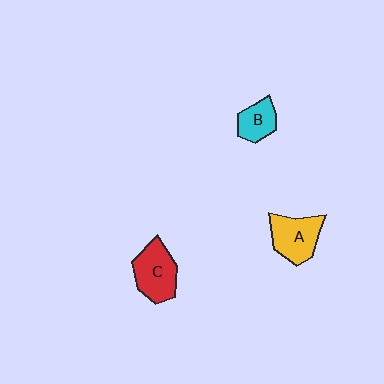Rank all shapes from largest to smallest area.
From largest to smallest: C (red), A (yellow), B (cyan).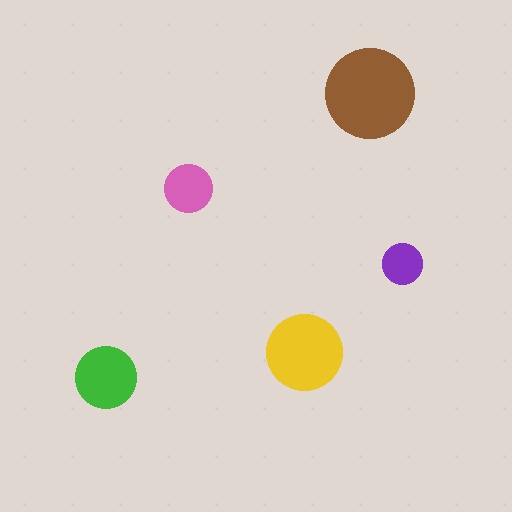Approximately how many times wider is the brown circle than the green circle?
About 1.5 times wider.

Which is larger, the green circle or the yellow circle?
The yellow one.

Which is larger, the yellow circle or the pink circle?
The yellow one.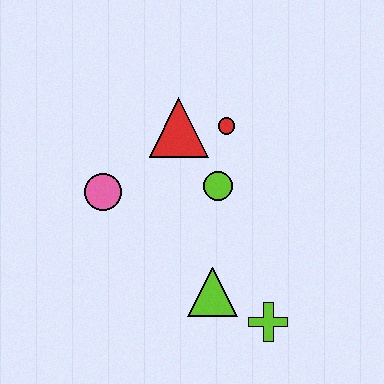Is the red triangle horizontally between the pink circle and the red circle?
Yes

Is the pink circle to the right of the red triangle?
No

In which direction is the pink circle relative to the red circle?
The pink circle is to the left of the red circle.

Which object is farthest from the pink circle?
The lime cross is farthest from the pink circle.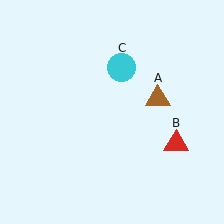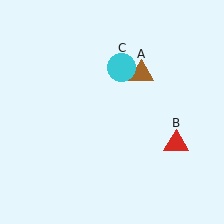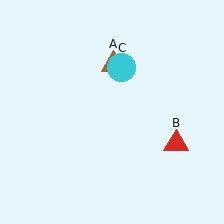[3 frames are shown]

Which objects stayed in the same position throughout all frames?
Red triangle (object B) and cyan circle (object C) remained stationary.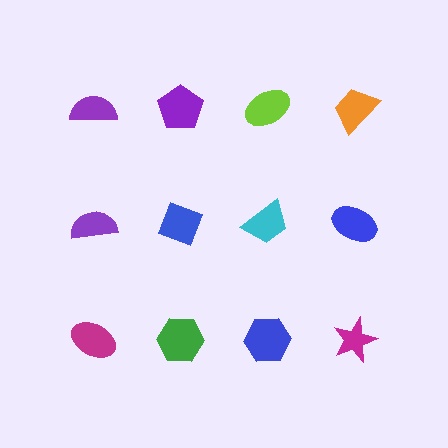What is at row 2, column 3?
A cyan trapezoid.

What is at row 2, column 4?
A blue ellipse.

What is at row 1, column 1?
A purple semicircle.